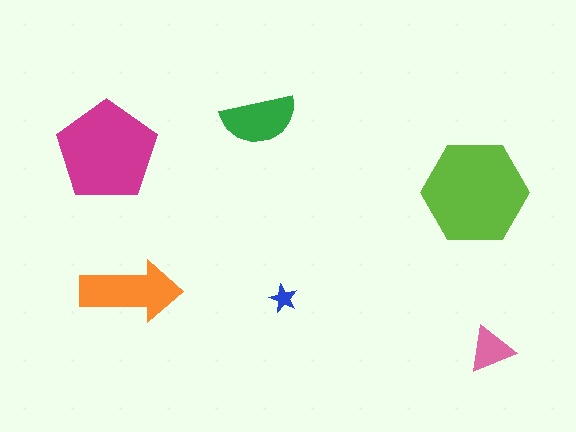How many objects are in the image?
There are 6 objects in the image.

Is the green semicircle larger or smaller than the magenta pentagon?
Smaller.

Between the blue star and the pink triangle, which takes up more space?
The pink triangle.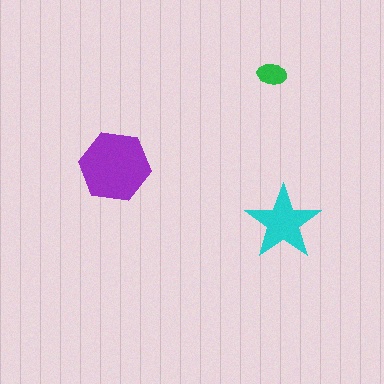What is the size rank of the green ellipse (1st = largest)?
3rd.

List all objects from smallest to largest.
The green ellipse, the cyan star, the purple hexagon.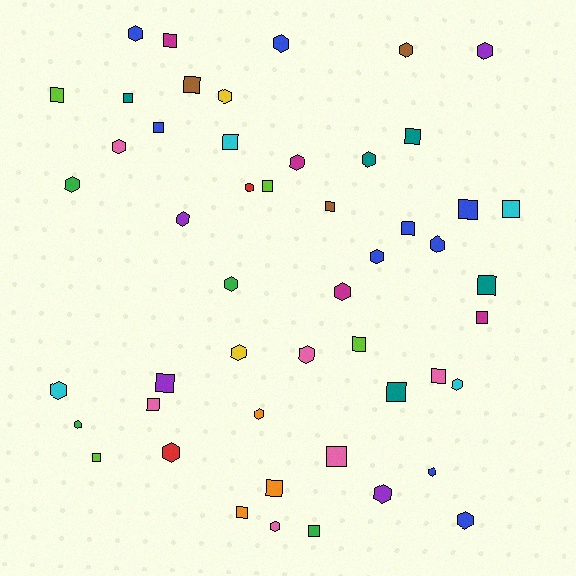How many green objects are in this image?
There are 4 green objects.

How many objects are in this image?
There are 50 objects.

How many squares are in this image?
There are 24 squares.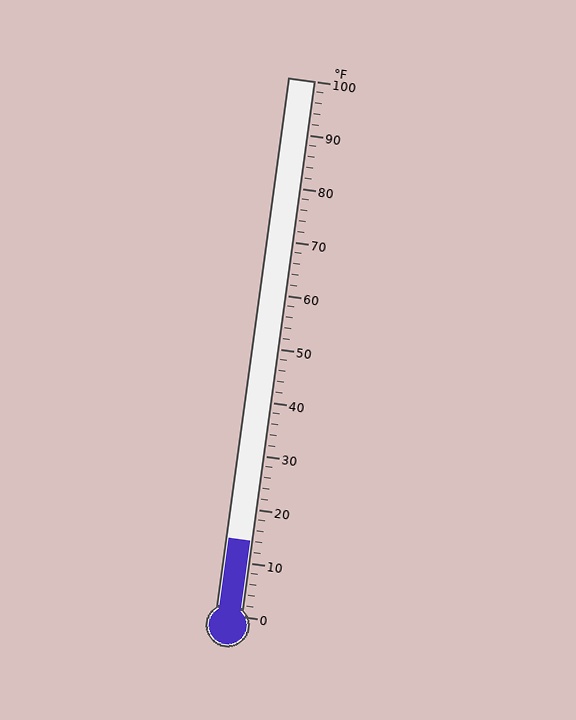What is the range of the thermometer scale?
The thermometer scale ranges from 0°F to 100°F.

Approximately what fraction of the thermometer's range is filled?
The thermometer is filled to approximately 15% of its range.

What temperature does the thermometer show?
The thermometer shows approximately 14°F.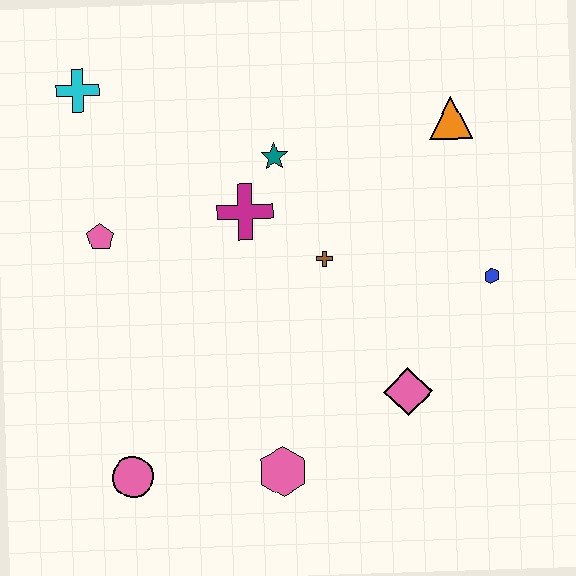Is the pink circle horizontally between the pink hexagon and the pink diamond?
No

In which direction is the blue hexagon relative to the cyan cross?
The blue hexagon is to the right of the cyan cross.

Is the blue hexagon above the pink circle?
Yes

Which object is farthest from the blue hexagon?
The cyan cross is farthest from the blue hexagon.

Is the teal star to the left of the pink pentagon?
No